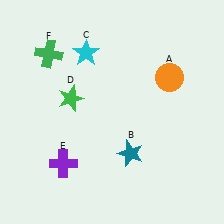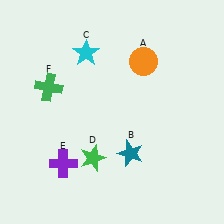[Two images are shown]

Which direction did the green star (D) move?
The green star (D) moved down.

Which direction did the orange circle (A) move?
The orange circle (A) moved left.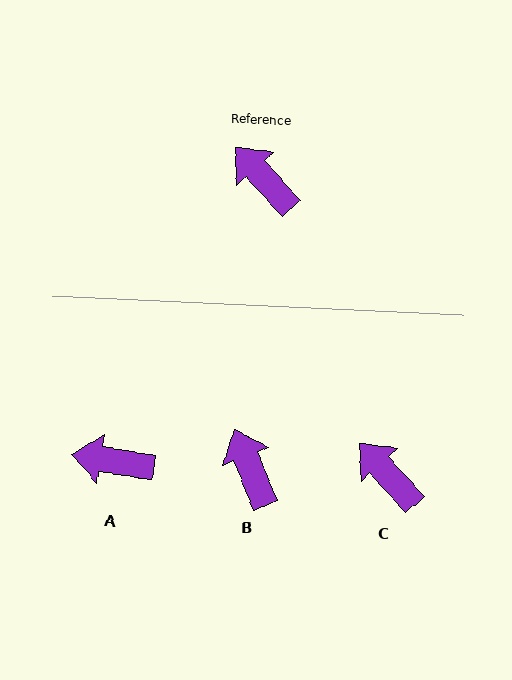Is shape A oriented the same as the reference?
No, it is off by about 38 degrees.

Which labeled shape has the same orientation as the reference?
C.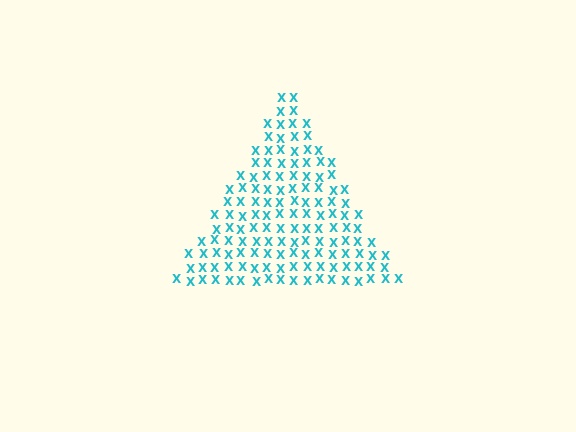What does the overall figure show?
The overall figure shows a triangle.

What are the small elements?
The small elements are letter X's.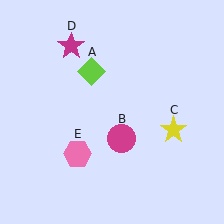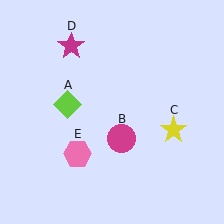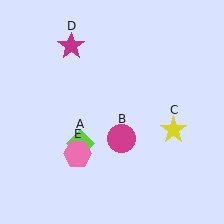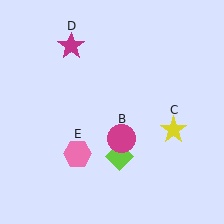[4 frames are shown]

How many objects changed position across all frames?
1 object changed position: lime diamond (object A).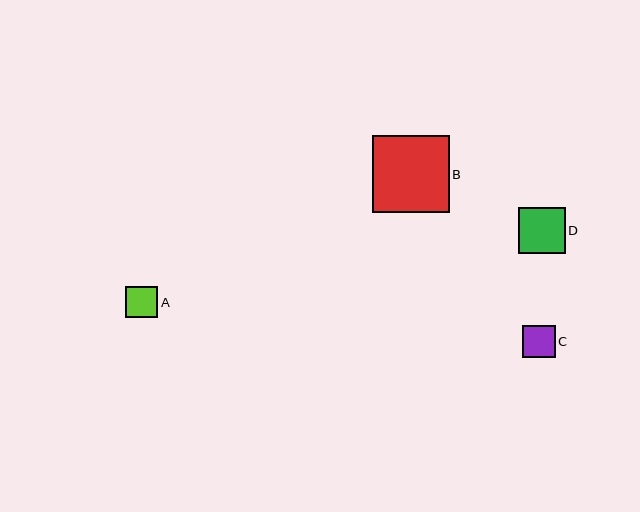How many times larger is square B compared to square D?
Square B is approximately 1.6 times the size of square D.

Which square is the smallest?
Square A is the smallest with a size of approximately 32 pixels.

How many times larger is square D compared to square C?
Square D is approximately 1.4 times the size of square C.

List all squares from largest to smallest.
From largest to smallest: B, D, C, A.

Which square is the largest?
Square B is the largest with a size of approximately 77 pixels.